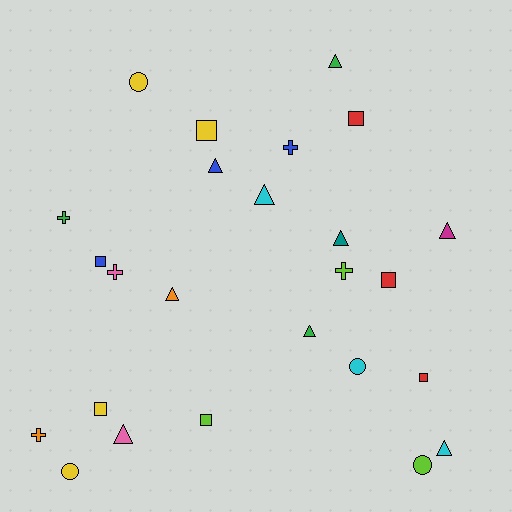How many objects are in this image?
There are 25 objects.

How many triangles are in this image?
There are 9 triangles.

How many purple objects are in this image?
There are no purple objects.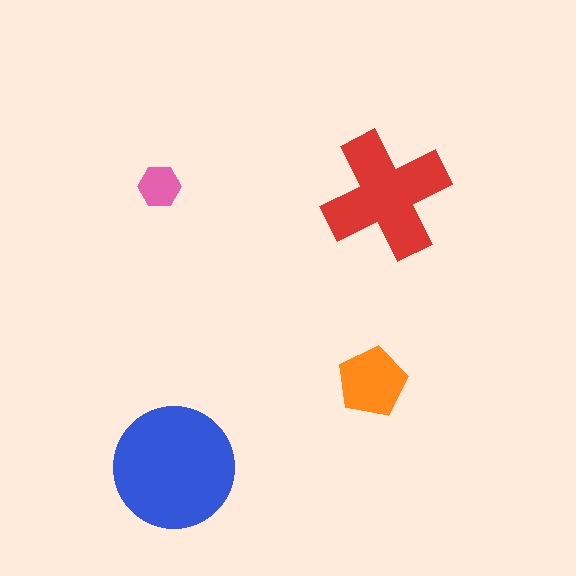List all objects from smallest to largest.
The pink hexagon, the orange pentagon, the red cross, the blue circle.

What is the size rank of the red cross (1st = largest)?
2nd.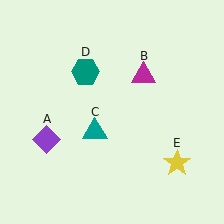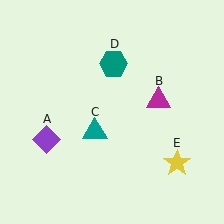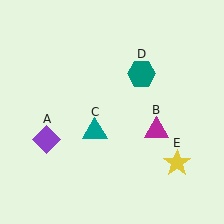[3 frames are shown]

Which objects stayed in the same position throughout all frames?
Purple diamond (object A) and teal triangle (object C) and yellow star (object E) remained stationary.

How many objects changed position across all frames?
2 objects changed position: magenta triangle (object B), teal hexagon (object D).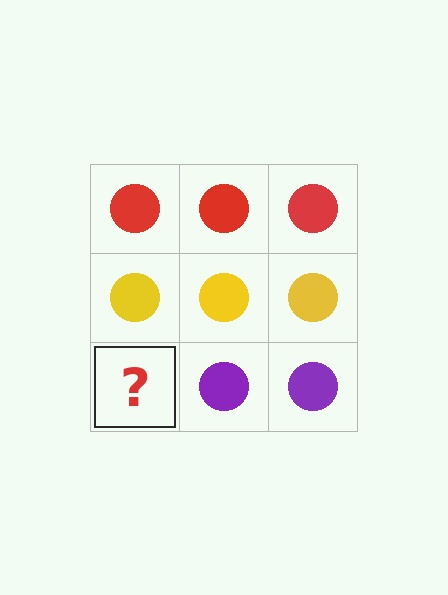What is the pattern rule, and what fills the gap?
The rule is that each row has a consistent color. The gap should be filled with a purple circle.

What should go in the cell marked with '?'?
The missing cell should contain a purple circle.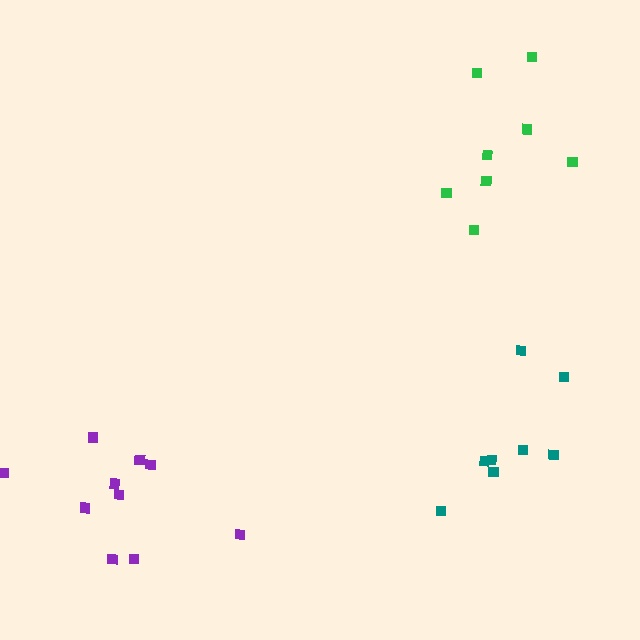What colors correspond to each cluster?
The clusters are colored: teal, purple, green.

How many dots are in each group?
Group 1: 8 dots, Group 2: 10 dots, Group 3: 8 dots (26 total).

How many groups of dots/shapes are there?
There are 3 groups.